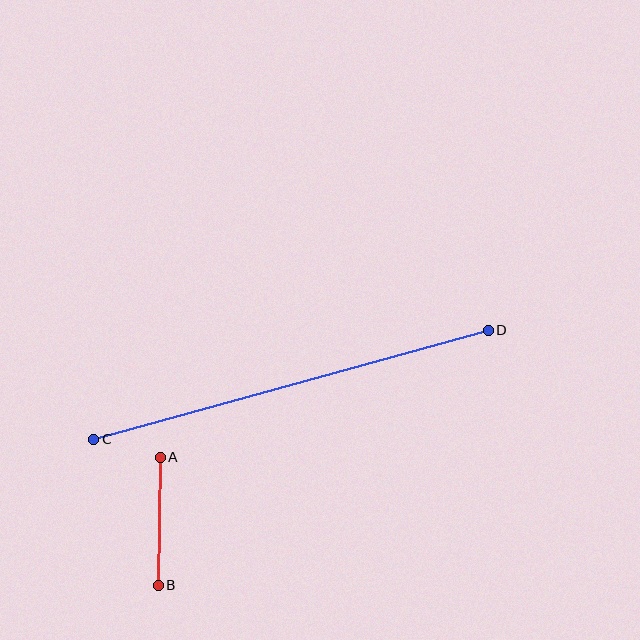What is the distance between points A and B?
The distance is approximately 128 pixels.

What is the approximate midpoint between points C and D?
The midpoint is at approximately (291, 385) pixels.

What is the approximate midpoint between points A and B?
The midpoint is at approximately (159, 521) pixels.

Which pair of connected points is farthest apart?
Points C and D are farthest apart.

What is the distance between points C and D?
The distance is approximately 410 pixels.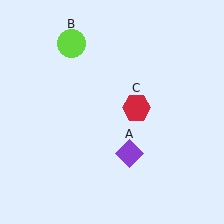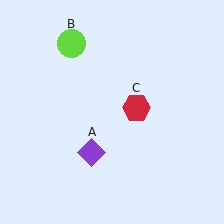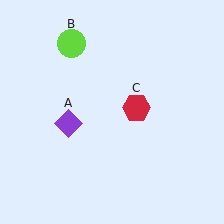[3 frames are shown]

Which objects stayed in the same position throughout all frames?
Lime circle (object B) and red hexagon (object C) remained stationary.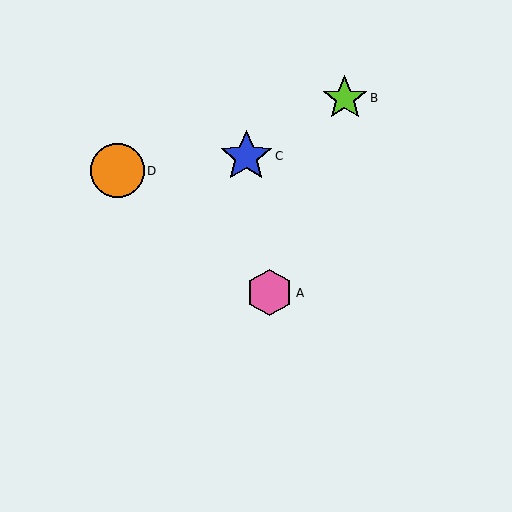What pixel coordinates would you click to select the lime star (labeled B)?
Click at (345, 98) to select the lime star B.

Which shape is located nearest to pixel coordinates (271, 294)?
The pink hexagon (labeled A) at (270, 293) is nearest to that location.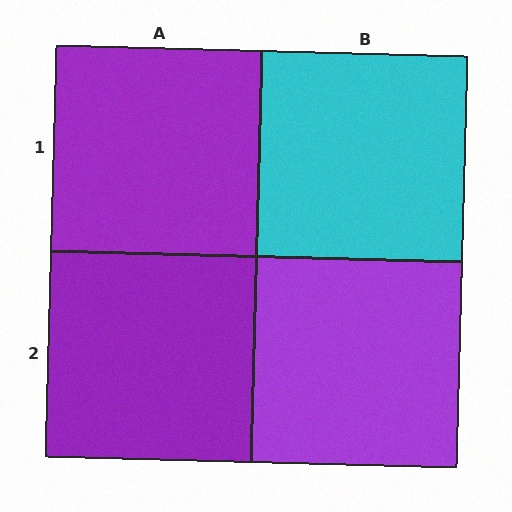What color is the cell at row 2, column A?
Purple.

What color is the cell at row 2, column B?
Purple.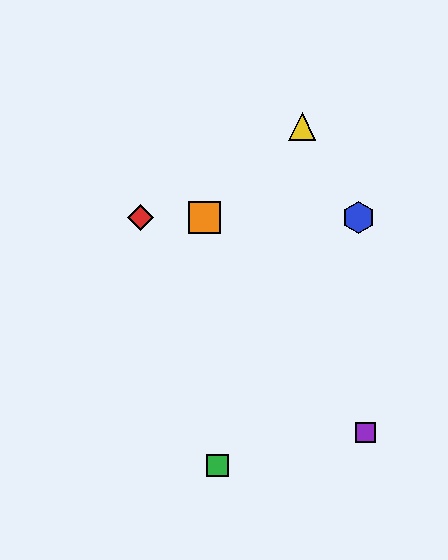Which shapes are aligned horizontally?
The red diamond, the blue hexagon, the orange square are aligned horizontally.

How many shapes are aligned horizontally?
3 shapes (the red diamond, the blue hexagon, the orange square) are aligned horizontally.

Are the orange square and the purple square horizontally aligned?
No, the orange square is at y≈217 and the purple square is at y≈433.